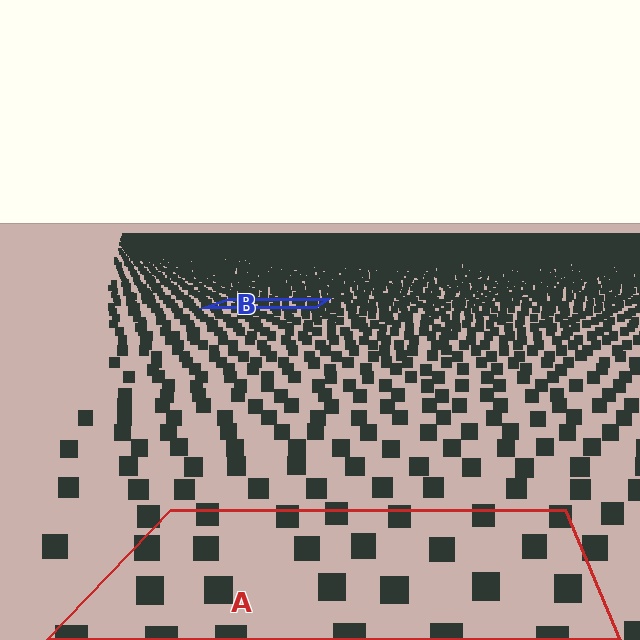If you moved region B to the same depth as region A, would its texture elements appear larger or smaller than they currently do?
They would appear larger. At a closer depth, the same texture elements are projected at a bigger on-screen size.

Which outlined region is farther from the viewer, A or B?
Region B is farther from the viewer — the texture elements inside it appear smaller and more densely packed.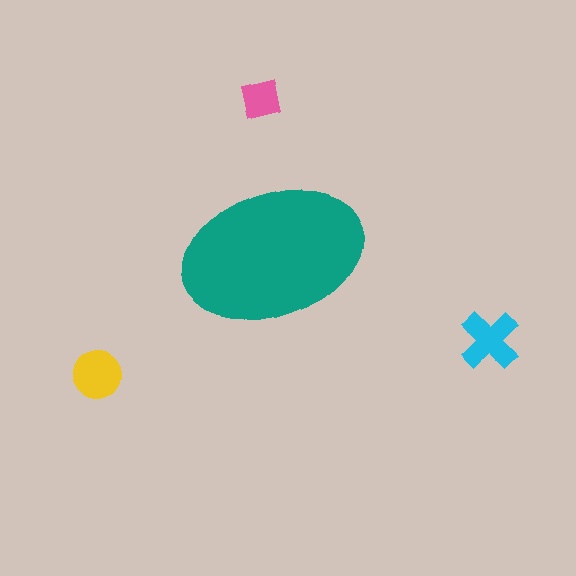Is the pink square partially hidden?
No, the pink square is fully visible.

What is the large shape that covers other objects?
A teal ellipse.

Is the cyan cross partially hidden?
No, the cyan cross is fully visible.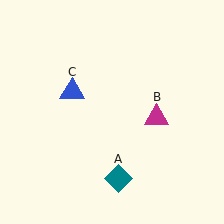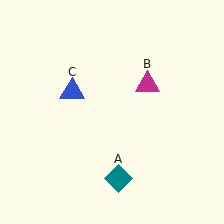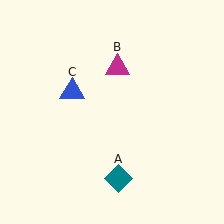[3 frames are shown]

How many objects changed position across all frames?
1 object changed position: magenta triangle (object B).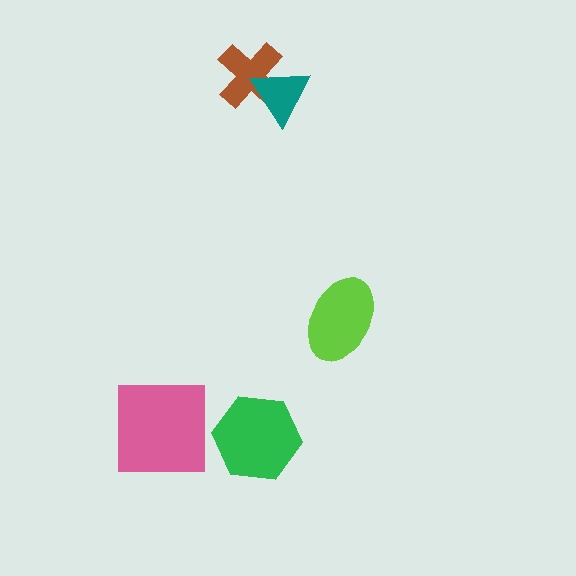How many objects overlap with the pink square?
0 objects overlap with the pink square.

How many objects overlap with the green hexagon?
0 objects overlap with the green hexagon.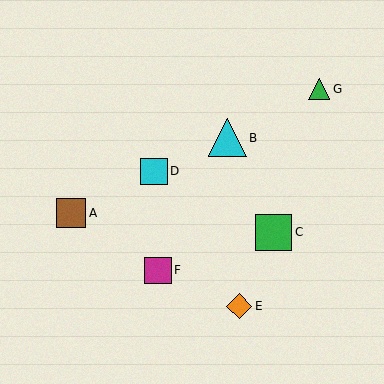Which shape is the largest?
The cyan triangle (labeled B) is the largest.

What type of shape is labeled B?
Shape B is a cyan triangle.